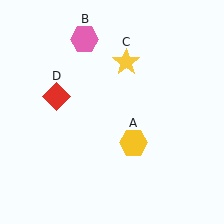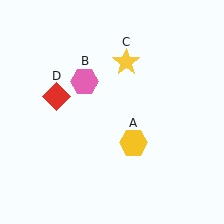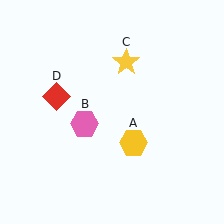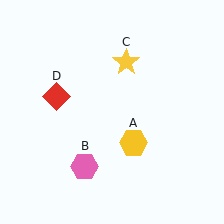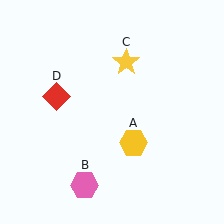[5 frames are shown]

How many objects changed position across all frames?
1 object changed position: pink hexagon (object B).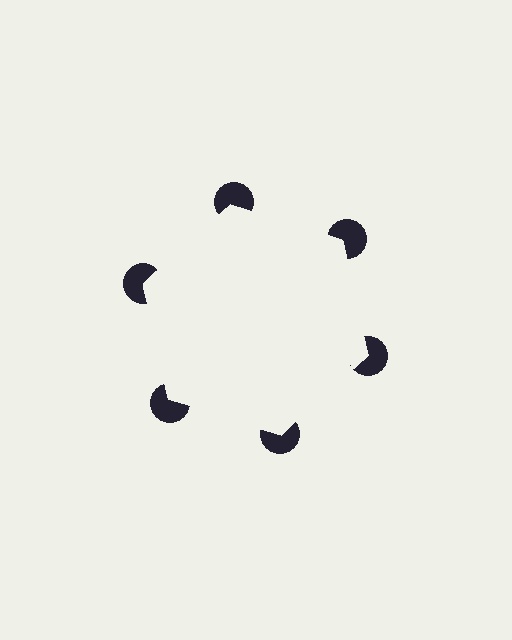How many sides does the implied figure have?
6 sides.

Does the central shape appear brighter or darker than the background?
It typically appears slightly brighter than the background, even though no actual brightness change is drawn.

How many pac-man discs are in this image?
There are 6 — one at each vertex of the illusory hexagon.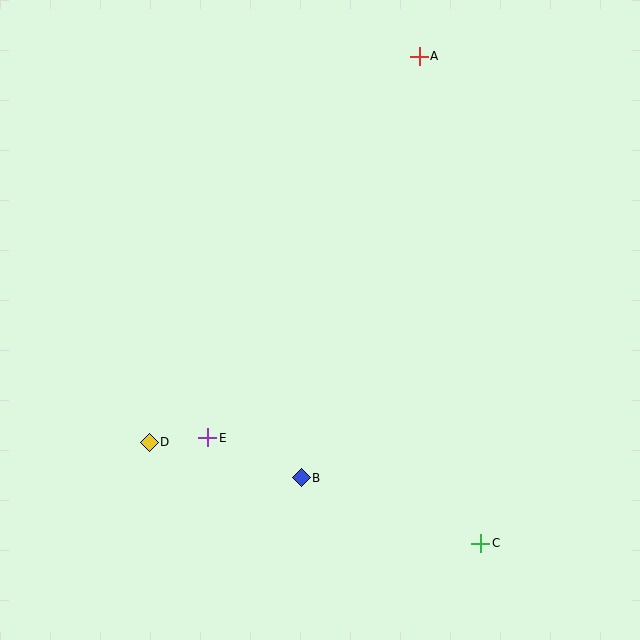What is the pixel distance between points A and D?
The distance between A and D is 471 pixels.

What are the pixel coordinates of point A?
Point A is at (419, 56).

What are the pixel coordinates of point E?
Point E is at (208, 438).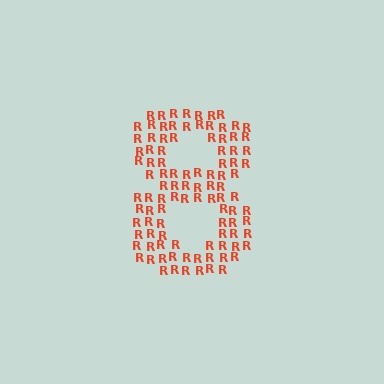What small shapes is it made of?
It is made of small letter R's.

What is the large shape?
The large shape is the digit 8.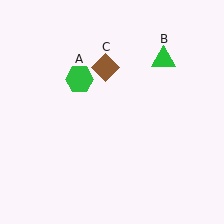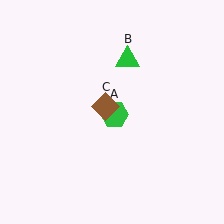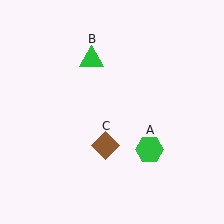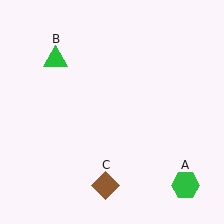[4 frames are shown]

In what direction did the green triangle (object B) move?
The green triangle (object B) moved left.